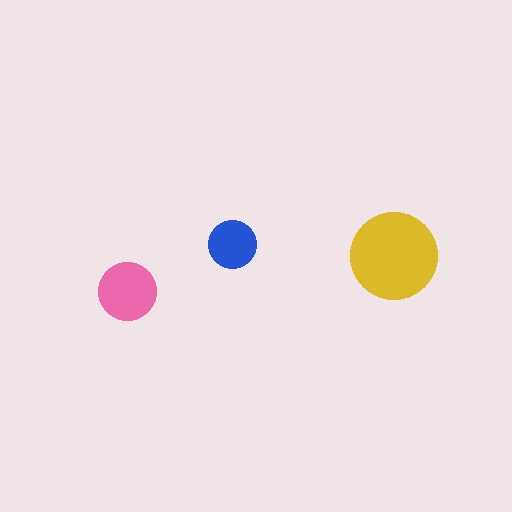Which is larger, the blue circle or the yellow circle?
The yellow one.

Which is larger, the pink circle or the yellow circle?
The yellow one.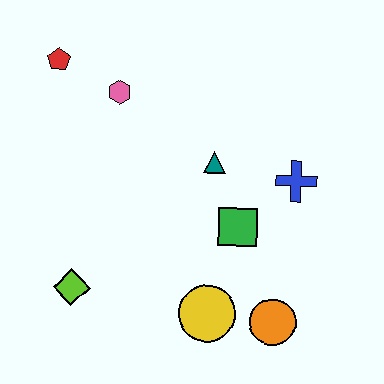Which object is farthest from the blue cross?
The red pentagon is farthest from the blue cross.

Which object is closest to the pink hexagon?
The red pentagon is closest to the pink hexagon.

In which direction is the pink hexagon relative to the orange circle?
The pink hexagon is above the orange circle.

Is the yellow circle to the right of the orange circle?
No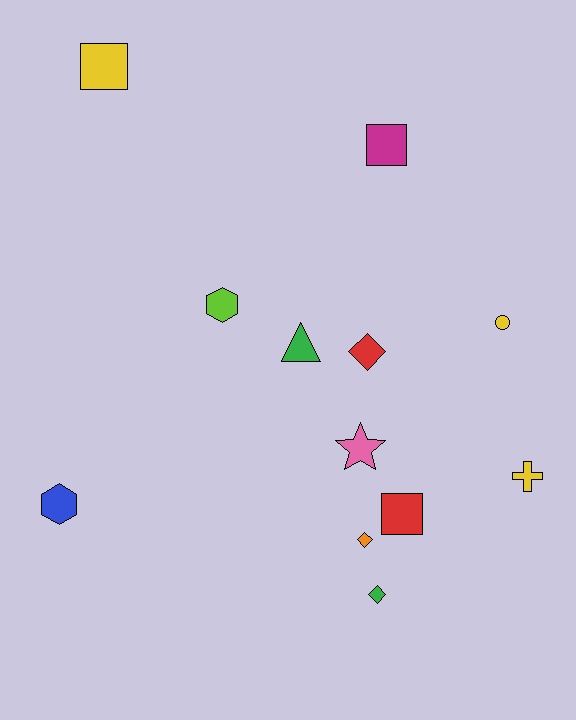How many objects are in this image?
There are 12 objects.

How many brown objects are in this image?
There are no brown objects.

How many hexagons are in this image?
There are 2 hexagons.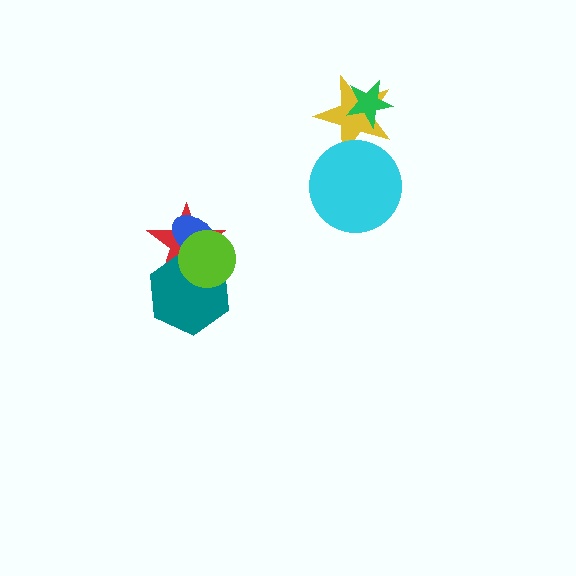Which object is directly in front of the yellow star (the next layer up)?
The green star is directly in front of the yellow star.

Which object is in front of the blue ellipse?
The lime circle is in front of the blue ellipse.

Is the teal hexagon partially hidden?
Yes, it is partially covered by another shape.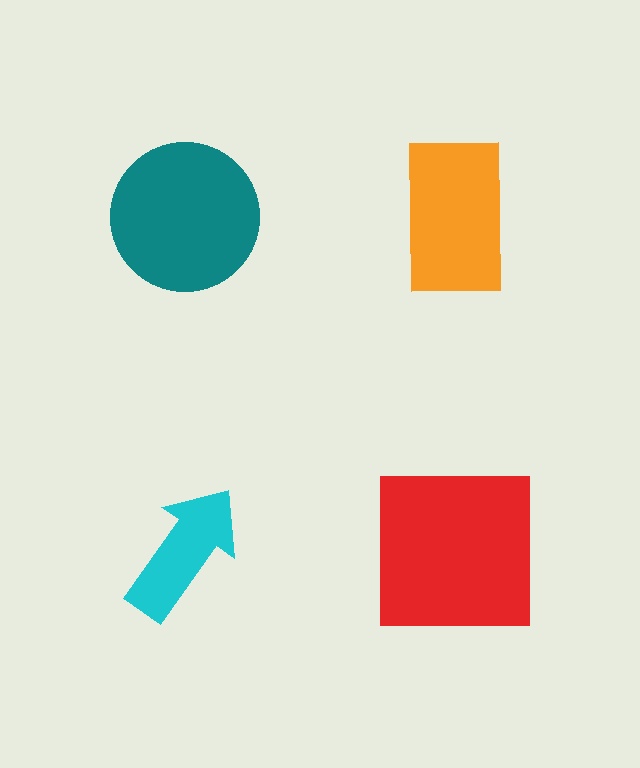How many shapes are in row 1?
2 shapes.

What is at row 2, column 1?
A cyan arrow.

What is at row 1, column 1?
A teal circle.